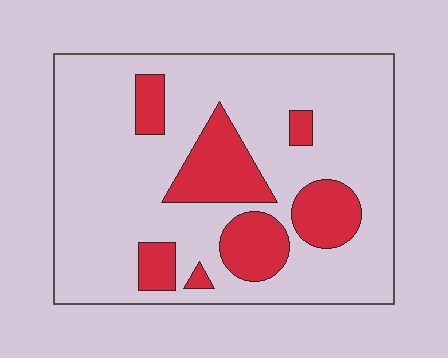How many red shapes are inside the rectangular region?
7.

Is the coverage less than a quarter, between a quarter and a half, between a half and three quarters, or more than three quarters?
Less than a quarter.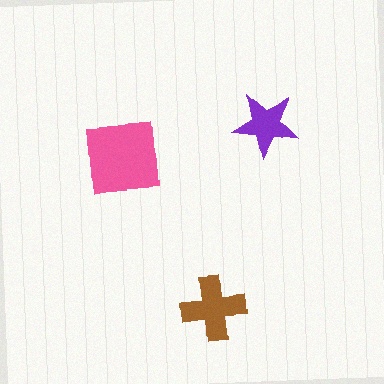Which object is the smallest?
The purple star.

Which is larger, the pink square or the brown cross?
The pink square.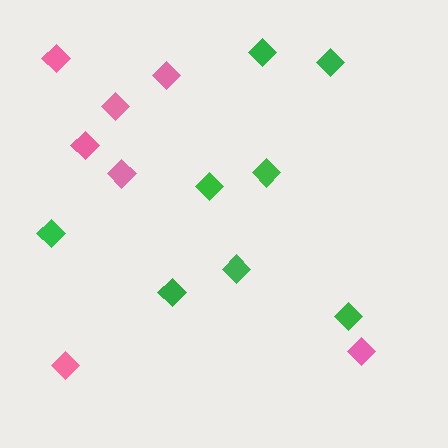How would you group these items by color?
There are 2 groups: one group of pink diamonds (7) and one group of green diamonds (8).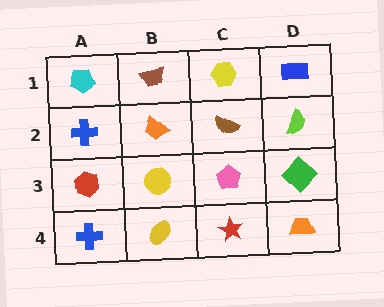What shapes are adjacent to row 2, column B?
A brown trapezoid (row 1, column B), a yellow circle (row 3, column B), a blue cross (row 2, column A), a brown semicircle (row 2, column C).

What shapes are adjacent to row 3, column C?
A brown semicircle (row 2, column C), a red star (row 4, column C), a yellow circle (row 3, column B), a green diamond (row 3, column D).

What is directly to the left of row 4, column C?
A yellow ellipse.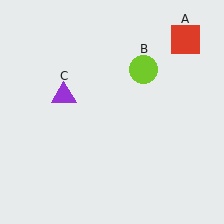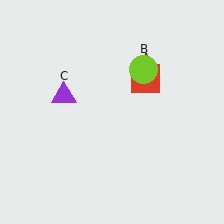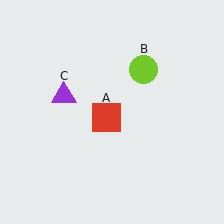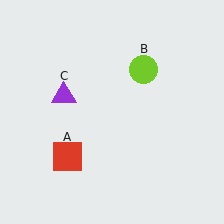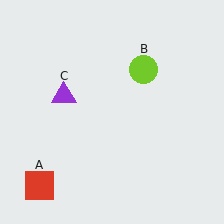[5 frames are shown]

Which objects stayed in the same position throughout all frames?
Lime circle (object B) and purple triangle (object C) remained stationary.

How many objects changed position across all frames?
1 object changed position: red square (object A).